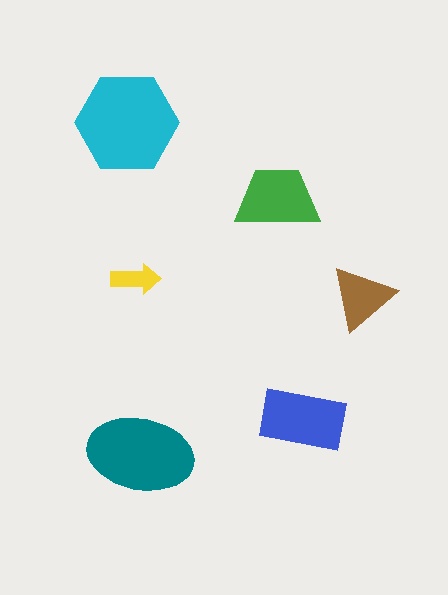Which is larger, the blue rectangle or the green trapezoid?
The blue rectangle.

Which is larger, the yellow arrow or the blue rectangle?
The blue rectangle.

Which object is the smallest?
The yellow arrow.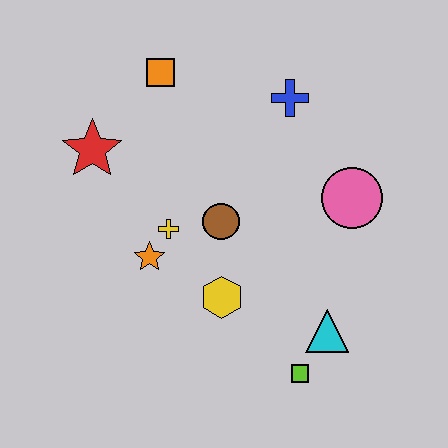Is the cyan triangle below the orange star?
Yes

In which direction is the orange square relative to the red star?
The orange square is above the red star.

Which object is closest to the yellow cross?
The orange star is closest to the yellow cross.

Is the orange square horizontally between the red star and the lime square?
Yes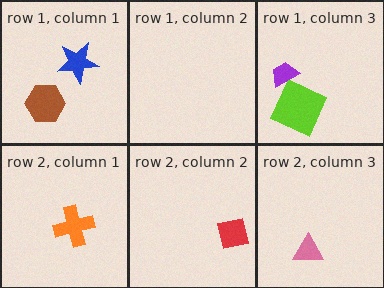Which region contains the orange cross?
The row 2, column 1 region.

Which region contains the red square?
The row 2, column 2 region.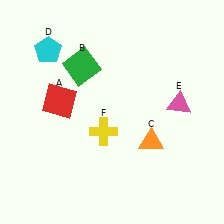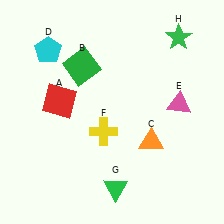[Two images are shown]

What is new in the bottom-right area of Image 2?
A green triangle (G) was added in the bottom-right area of Image 2.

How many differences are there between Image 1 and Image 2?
There are 2 differences between the two images.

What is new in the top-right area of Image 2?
A green star (H) was added in the top-right area of Image 2.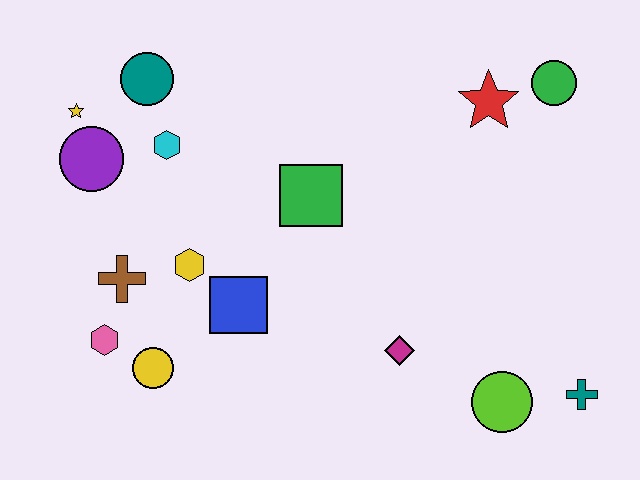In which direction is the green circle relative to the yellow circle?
The green circle is to the right of the yellow circle.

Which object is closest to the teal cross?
The lime circle is closest to the teal cross.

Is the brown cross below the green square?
Yes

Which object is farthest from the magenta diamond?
The yellow star is farthest from the magenta diamond.